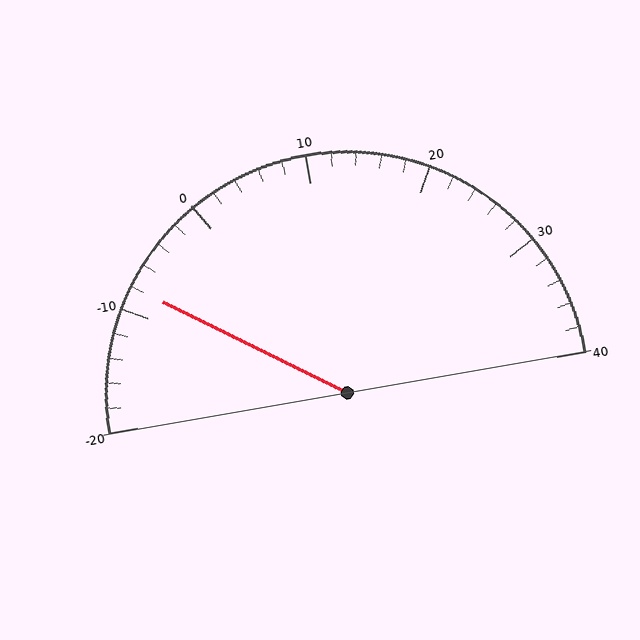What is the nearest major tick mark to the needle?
The nearest major tick mark is -10.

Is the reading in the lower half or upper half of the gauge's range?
The reading is in the lower half of the range (-20 to 40).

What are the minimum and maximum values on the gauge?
The gauge ranges from -20 to 40.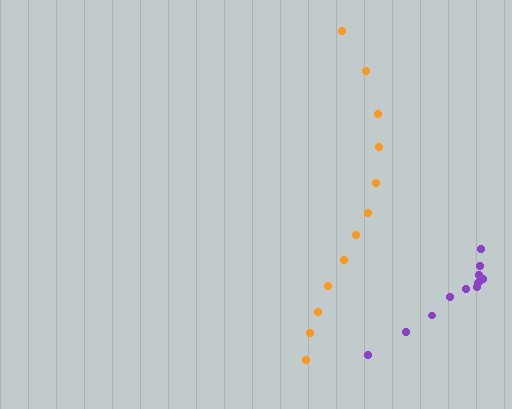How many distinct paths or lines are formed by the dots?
There are 2 distinct paths.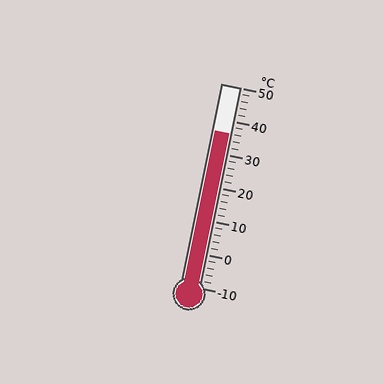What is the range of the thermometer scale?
The thermometer scale ranges from -10°C to 50°C.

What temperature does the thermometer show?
The thermometer shows approximately 36°C.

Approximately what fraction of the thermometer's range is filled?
The thermometer is filled to approximately 75% of its range.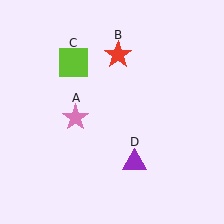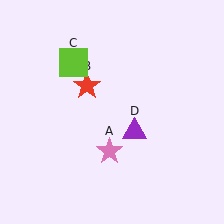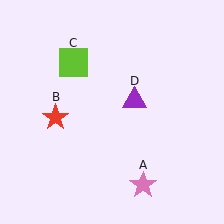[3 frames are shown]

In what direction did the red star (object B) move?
The red star (object B) moved down and to the left.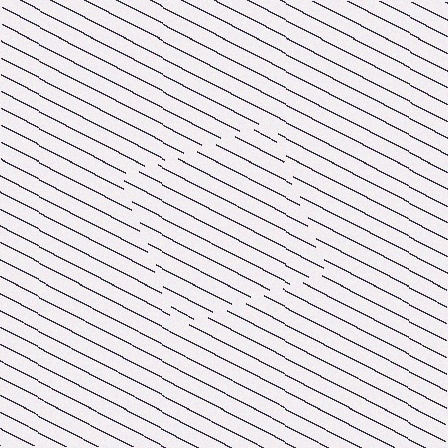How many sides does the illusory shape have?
4 sides — the line-ends trace a square.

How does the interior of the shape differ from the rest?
The interior of the shape contains the same grating, shifted by half a period — the contour is defined by the phase discontinuity where line-ends from the inner and outer gratings abut.